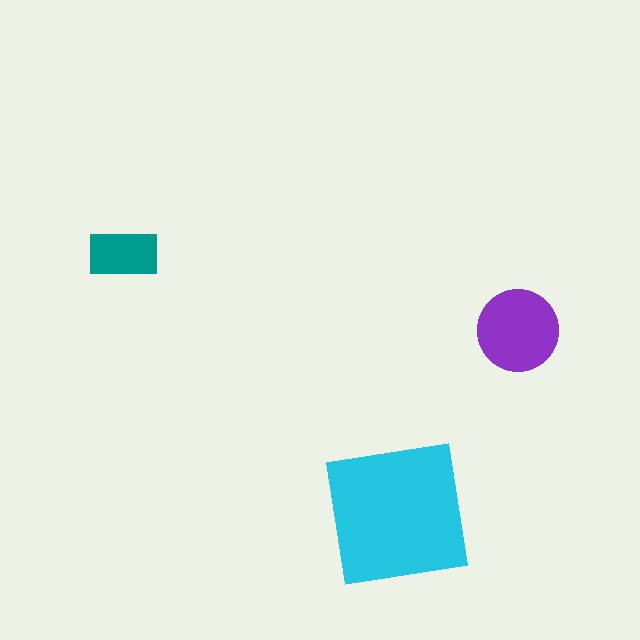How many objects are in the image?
There are 3 objects in the image.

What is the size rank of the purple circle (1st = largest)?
2nd.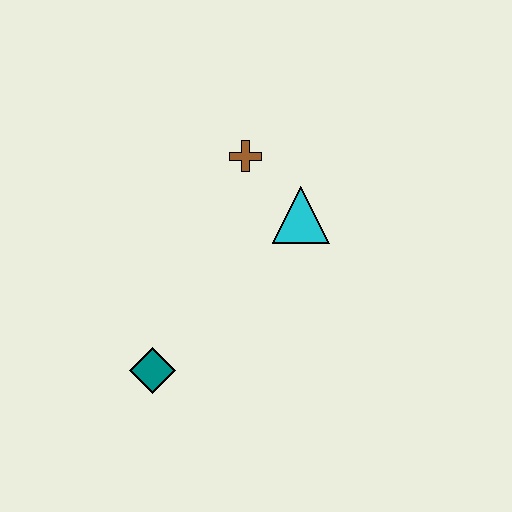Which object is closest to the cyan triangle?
The brown cross is closest to the cyan triangle.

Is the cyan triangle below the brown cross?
Yes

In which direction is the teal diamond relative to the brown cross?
The teal diamond is below the brown cross.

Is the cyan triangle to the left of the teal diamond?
No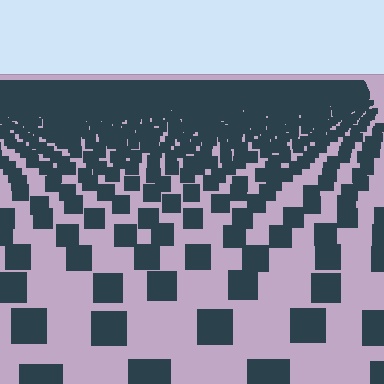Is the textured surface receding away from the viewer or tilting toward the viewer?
The surface is receding away from the viewer. Texture elements get smaller and denser toward the top.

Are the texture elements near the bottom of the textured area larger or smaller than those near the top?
Larger. Near the bottom, elements are closer to the viewer and appear at a bigger on-screen size.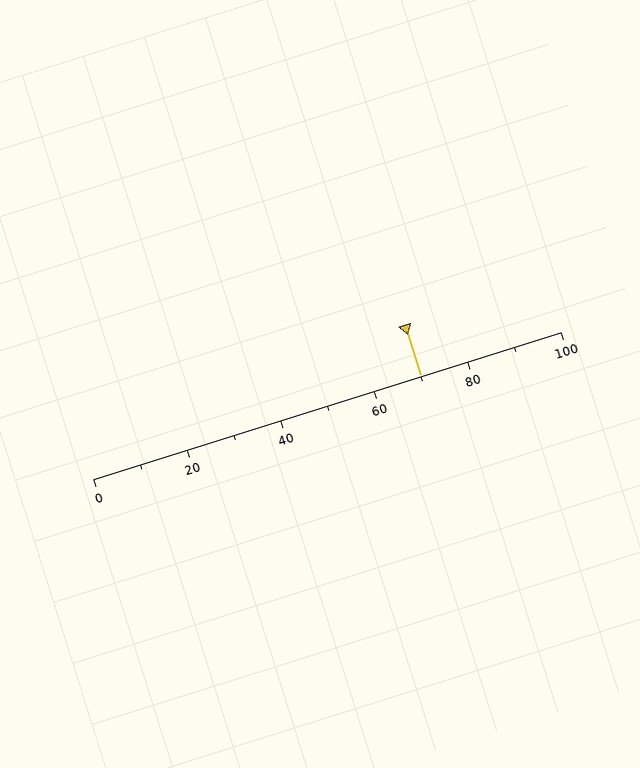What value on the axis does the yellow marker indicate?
The marker indicates approximately 70.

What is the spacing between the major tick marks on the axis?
The major ticks are spaced 20 apart.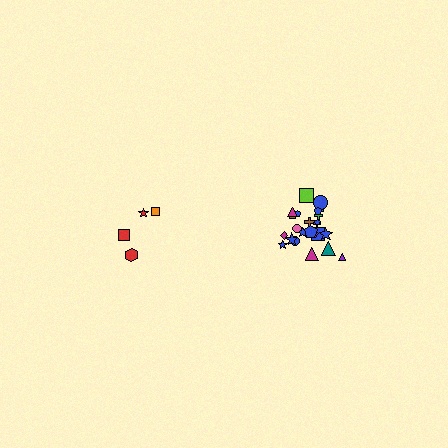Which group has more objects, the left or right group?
The right group.